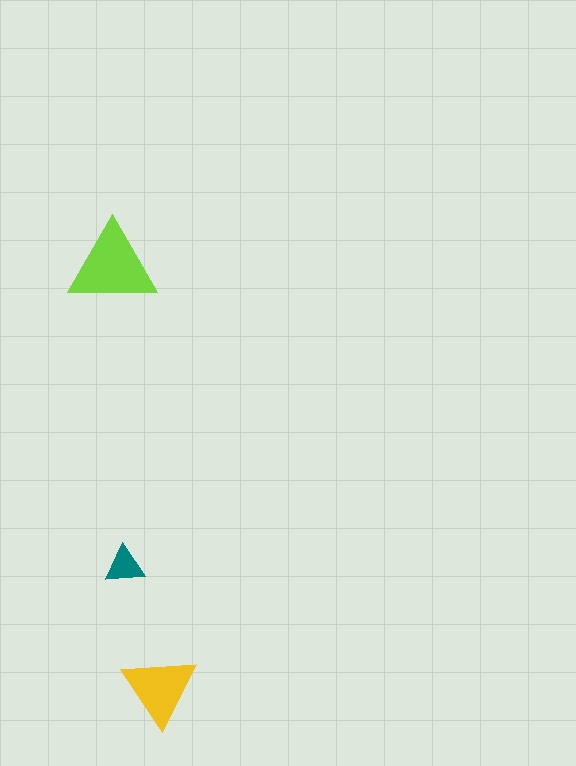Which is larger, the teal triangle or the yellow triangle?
The yellow one.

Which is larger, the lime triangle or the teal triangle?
The lime one.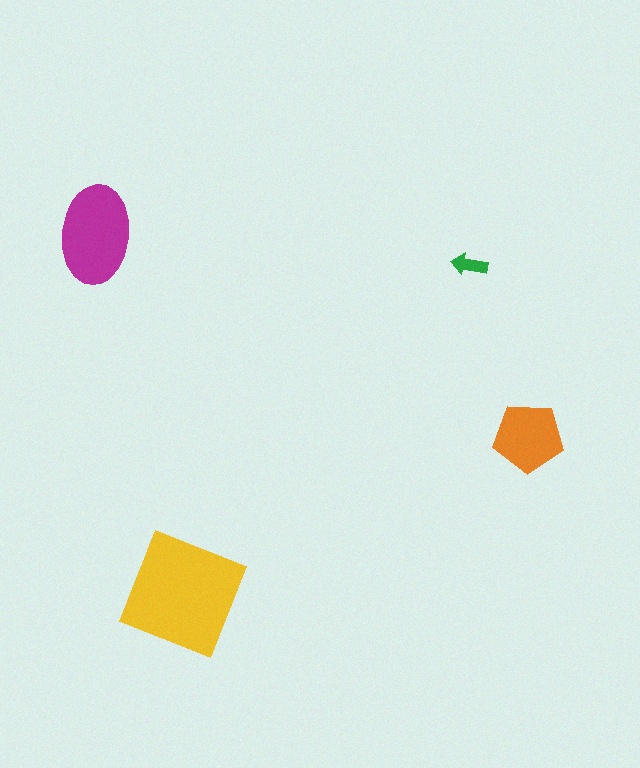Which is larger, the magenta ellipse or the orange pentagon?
The magenta ellipse.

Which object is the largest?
The yellow square.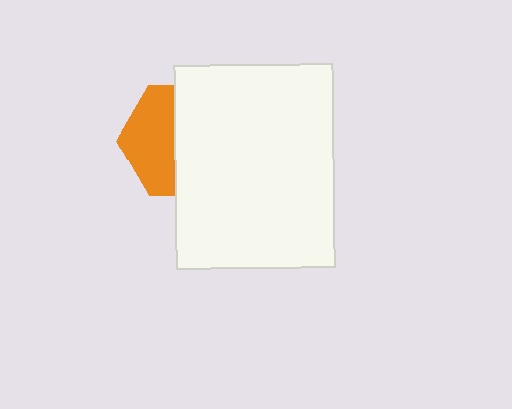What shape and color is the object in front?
The object in front is a white rectangle.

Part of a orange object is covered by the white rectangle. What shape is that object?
It is a hexagon.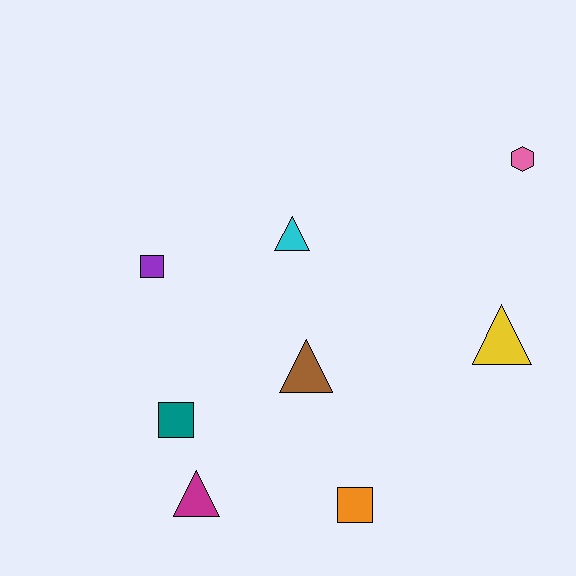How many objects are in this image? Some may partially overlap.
There are 8 objects.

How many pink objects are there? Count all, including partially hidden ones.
There is 1 pink object.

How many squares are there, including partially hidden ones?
There are 3 squares.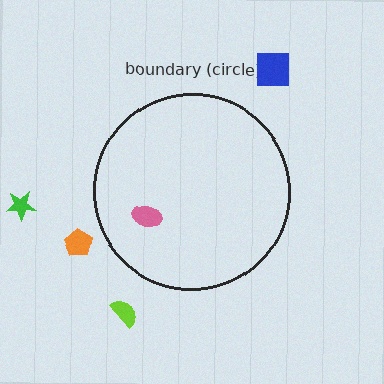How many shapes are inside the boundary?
1 inside, 4 outside.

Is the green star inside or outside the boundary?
Outside.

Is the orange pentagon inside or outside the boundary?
Outside.